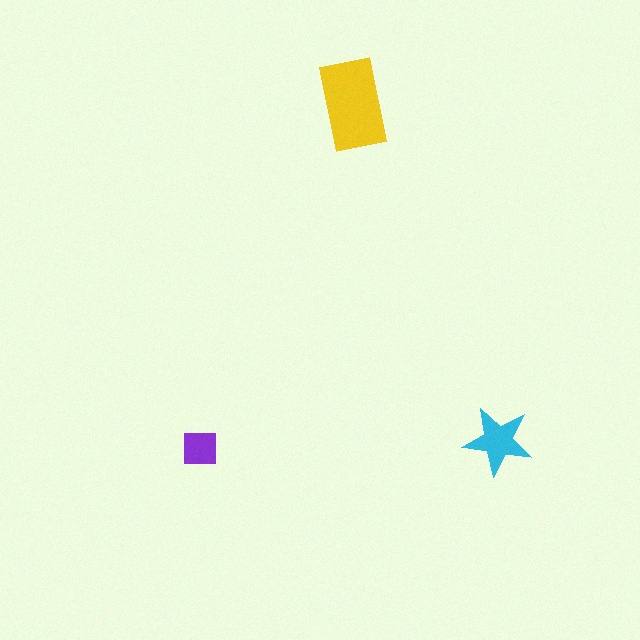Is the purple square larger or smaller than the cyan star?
Smaller.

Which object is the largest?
The yellow rectangle.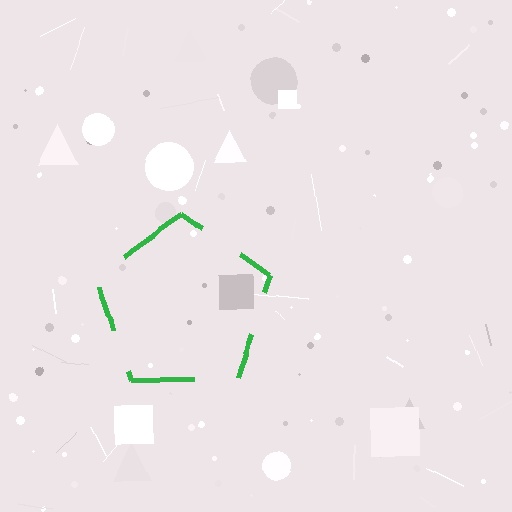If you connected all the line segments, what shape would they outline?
They would outline a pentagon.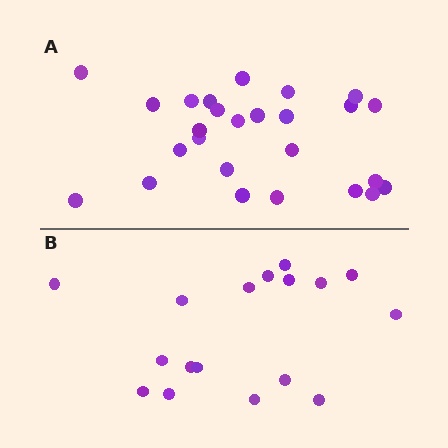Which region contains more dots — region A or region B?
Region A (the top region) has more dots.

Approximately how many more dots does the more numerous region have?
Region A has roughly 8 or so more dots than region B.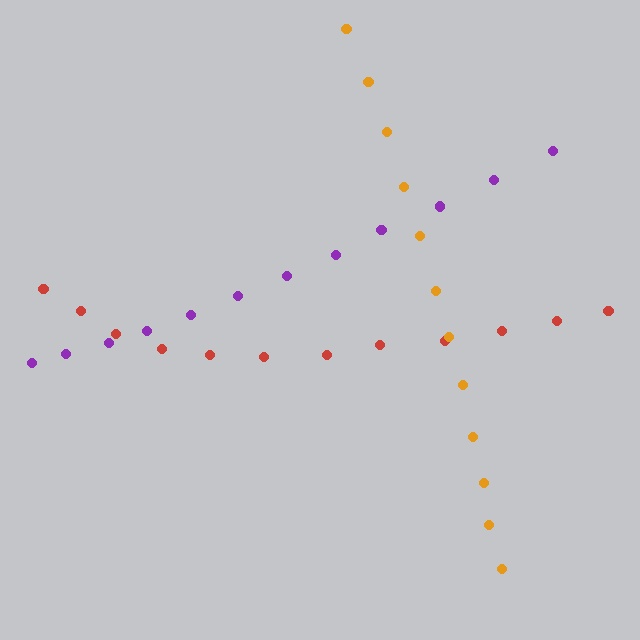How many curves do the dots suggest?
There are 3 distinct paths.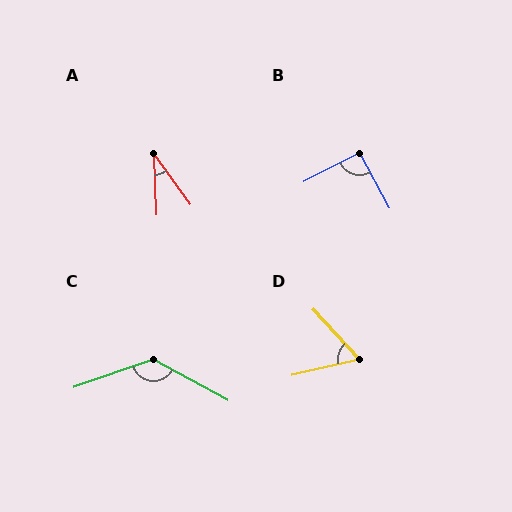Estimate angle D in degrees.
Approximately 60 degrees.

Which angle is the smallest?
A, at approximately 33 degrees.